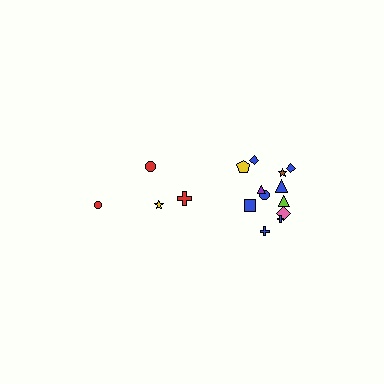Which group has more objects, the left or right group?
The right group.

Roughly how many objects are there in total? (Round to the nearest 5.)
Roughly 15 objects in total.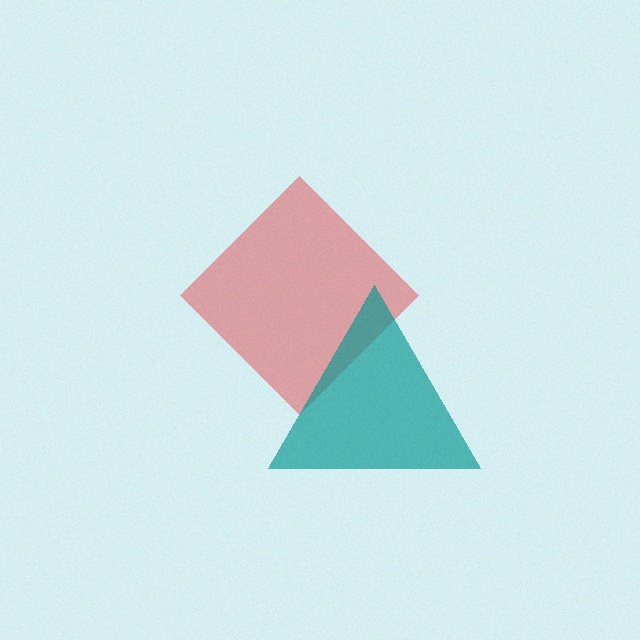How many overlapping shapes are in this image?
There are 2 overlapping shapes in the image.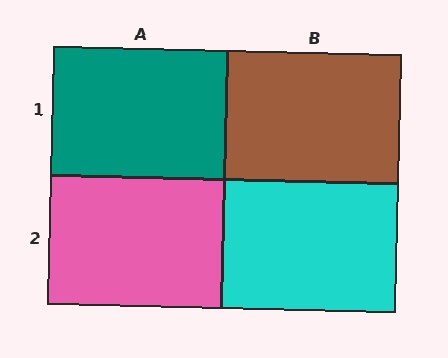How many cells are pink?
1 cell is pink.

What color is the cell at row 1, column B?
Brown.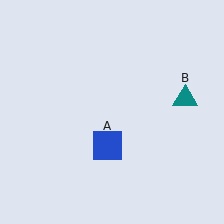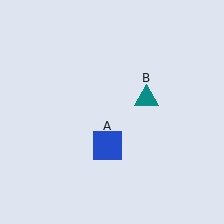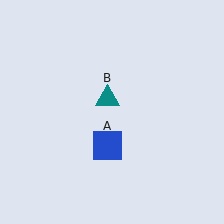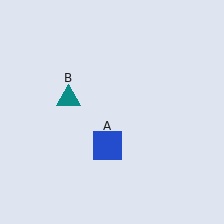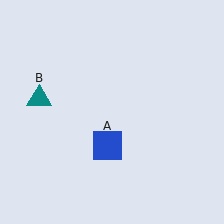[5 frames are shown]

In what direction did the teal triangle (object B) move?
The teal triangle (object B) moved left.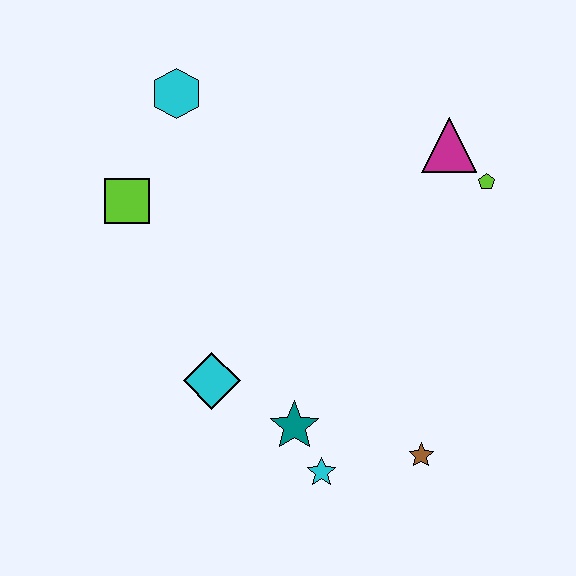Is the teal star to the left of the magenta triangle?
Yes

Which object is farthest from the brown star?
The cyan hexagon is farthest from the brown star.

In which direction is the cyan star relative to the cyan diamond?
The cyan star is to the right of the cyan diamond.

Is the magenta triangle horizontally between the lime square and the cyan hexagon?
No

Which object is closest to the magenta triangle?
The lime pentagon is closest to the magenta triangle.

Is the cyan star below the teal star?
Yes